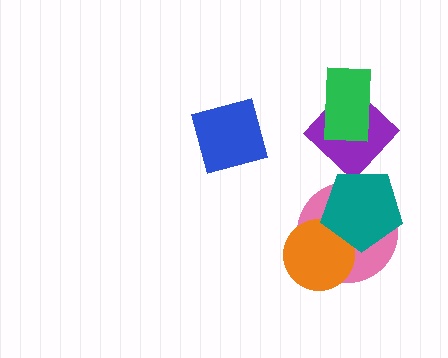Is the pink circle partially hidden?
Yes, it is partially covered by another shape.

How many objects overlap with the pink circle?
2 objects overlap with the pink circle.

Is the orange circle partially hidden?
Yes, it is partially covered by another shape.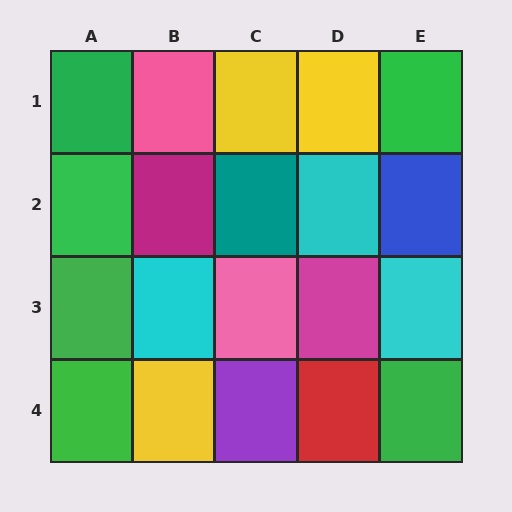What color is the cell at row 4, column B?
Yellow.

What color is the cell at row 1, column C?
Yellow.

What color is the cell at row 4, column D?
Red.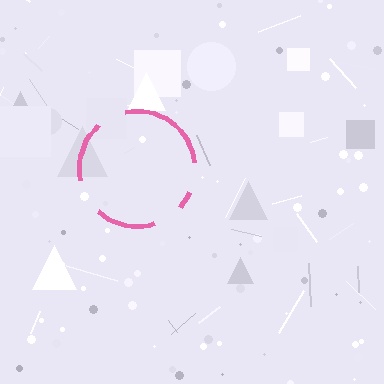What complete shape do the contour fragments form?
The contour fragments form a circle.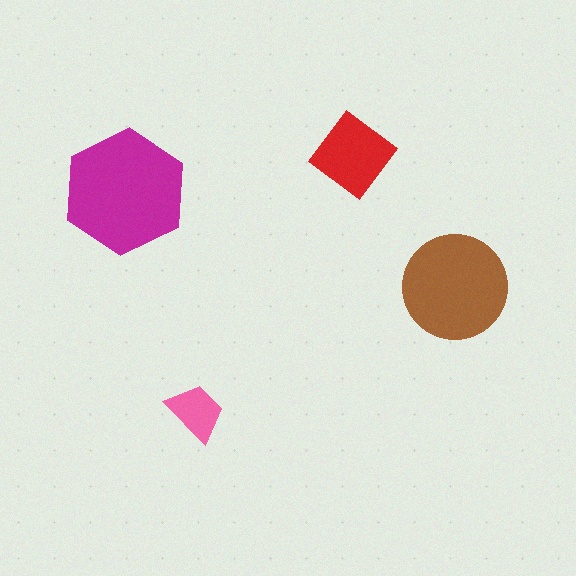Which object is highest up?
The red diamond is topmost.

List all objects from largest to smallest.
The magenta hexagon, the brown circle, the red diamond, the pink trapezoid.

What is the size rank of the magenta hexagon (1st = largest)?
1st.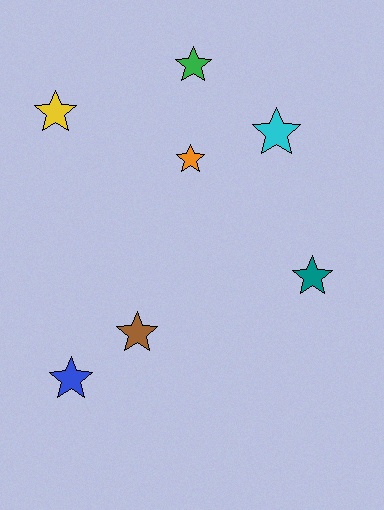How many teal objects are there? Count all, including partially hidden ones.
There is 1 teal object.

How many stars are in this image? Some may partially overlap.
There are 7 stars.